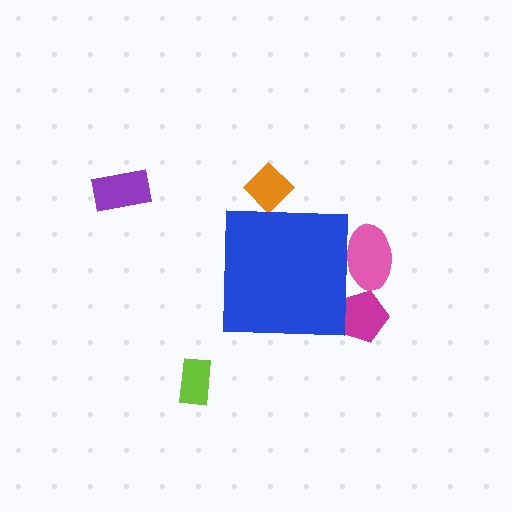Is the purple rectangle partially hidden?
No, the purple rectangle is fully visible.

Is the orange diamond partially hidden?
Yes, the orange diamond is partially hidden behind the blue square.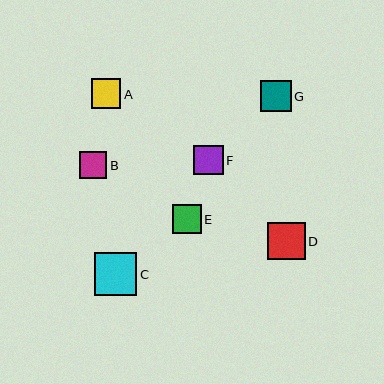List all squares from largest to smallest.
From largest to smallest: C, D, G, A, F, E, B.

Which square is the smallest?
Square B is the smallest with a size of approximately 27 pixels.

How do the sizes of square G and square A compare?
Square G and square A are approximately the same size.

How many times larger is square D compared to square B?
Square D is approximately 1.4 times the size of square B.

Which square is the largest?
Square C is the largest with a size of approximately 43 pixels.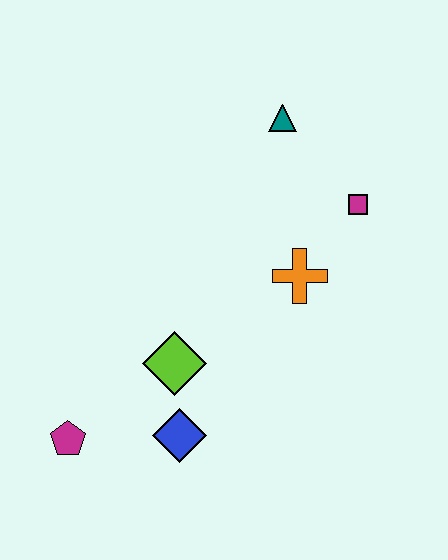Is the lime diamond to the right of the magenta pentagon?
Yes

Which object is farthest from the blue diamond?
The teal triangle is farthest from the blue diamond.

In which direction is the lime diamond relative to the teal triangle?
The lime diamond is below the teal triangle.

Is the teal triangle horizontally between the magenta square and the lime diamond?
Yes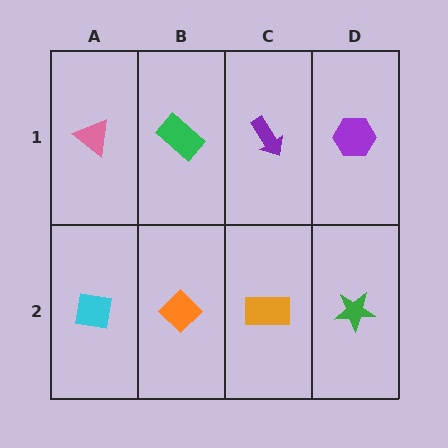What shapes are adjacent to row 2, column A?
A pink triangle (row 1, column A), an orange diamond (row 2, column B).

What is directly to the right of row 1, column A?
A green rectangle.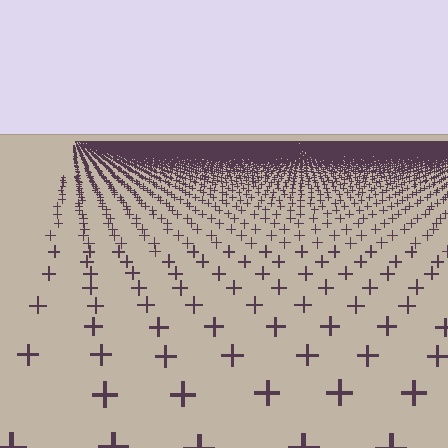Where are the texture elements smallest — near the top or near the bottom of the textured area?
Near the top.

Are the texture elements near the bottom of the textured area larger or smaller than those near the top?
Larger. Near the bottom, elements are closer to the viewer and appear at a bigger on-screen size.